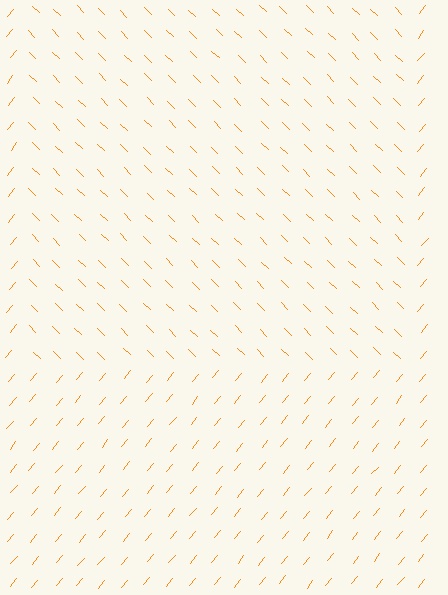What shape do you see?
I see a rectangle.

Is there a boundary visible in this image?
Yes, there is a texture boundary formed by a change in line orientation.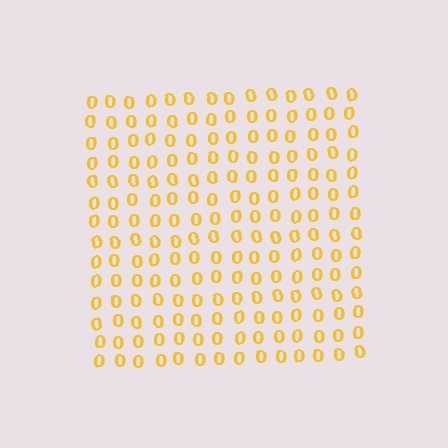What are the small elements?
The small elements are digit 0's.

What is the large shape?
The large shape is a square.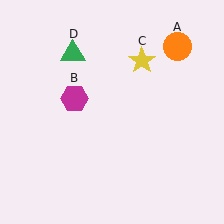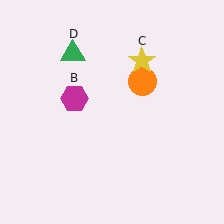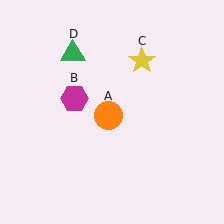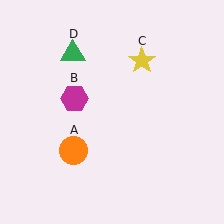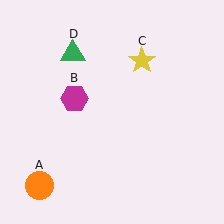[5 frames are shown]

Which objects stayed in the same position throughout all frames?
Magenta hexagon (object B) and yellow star (object C) and green triangle (object D) remained stationary.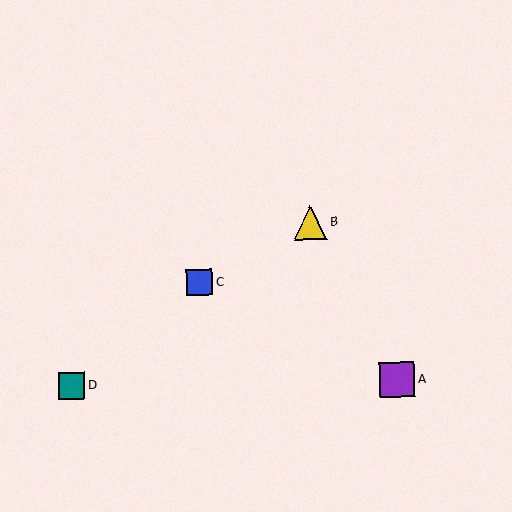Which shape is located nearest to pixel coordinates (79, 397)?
The teal square (labeled D) at (71, 386) is nearest to that location.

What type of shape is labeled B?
Shape B is a yellow triangle.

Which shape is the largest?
The purple square (labeled A) is the largest.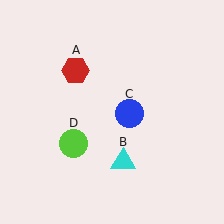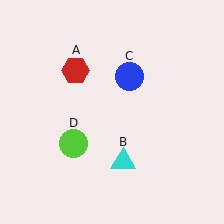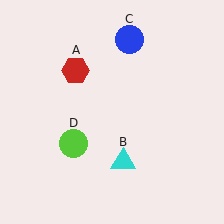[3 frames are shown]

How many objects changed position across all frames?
1 object changed position: blue circle (object C).